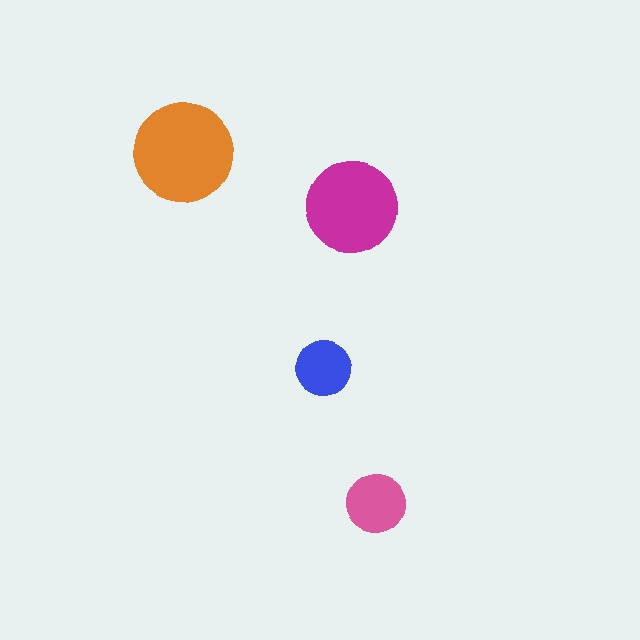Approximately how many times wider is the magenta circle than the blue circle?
About 1.5 times wider.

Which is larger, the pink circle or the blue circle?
The pink one.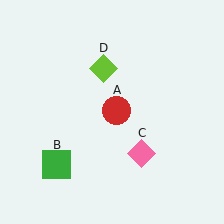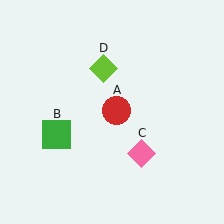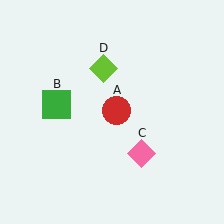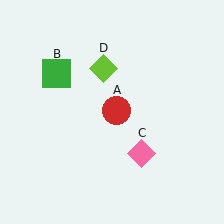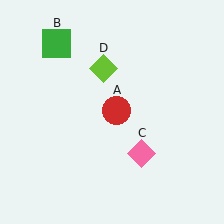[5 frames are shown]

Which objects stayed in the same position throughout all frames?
Red circle (object A) and pink diamond (object C) and lime diamond (object D) remained stationary.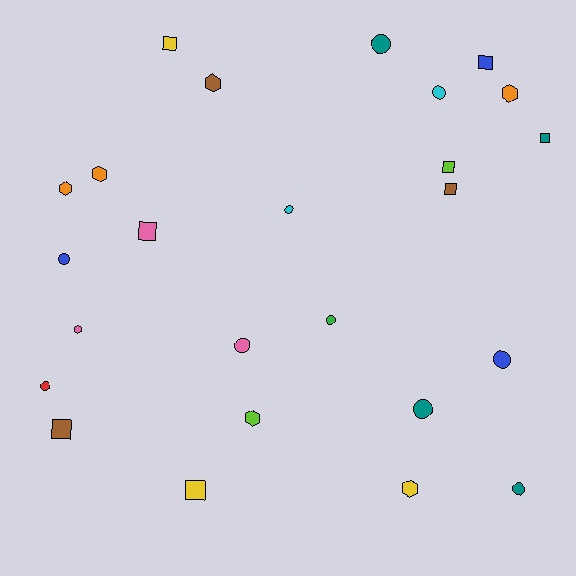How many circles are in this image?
There are 10 circles.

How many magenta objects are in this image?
There are no magenta objects.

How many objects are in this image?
There are 25 objects.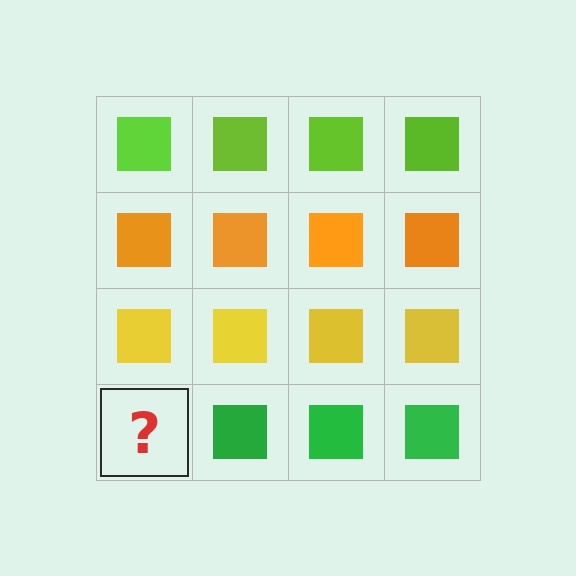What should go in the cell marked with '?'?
The missing cell should contain a green square.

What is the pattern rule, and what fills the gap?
The rule is that each row has a consistent color. The gap should be filled with a green square.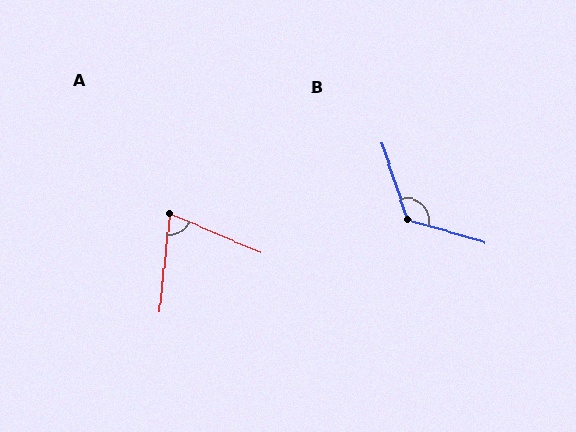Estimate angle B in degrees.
Approximately 124 degrees.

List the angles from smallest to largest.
A (73°), B (124°).